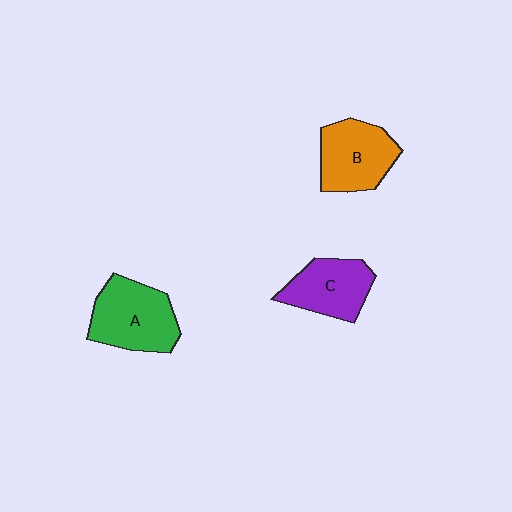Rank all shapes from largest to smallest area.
From largest to smallest: A (green), B (orange), C (purple).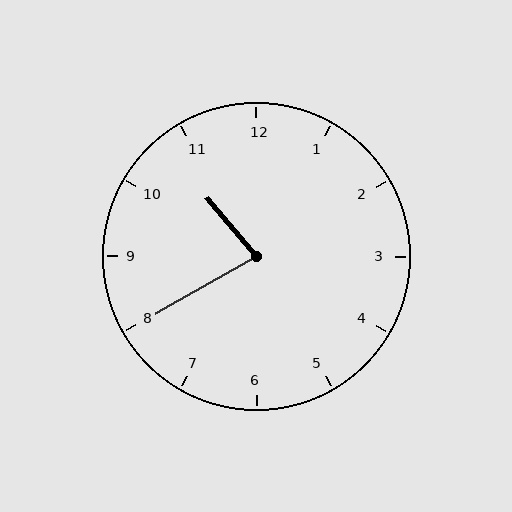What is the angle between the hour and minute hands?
Approximately 80 degrees.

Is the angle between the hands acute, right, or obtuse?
It is acute.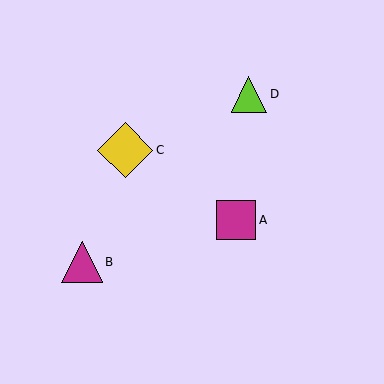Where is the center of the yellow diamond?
The center of the yellow diamond is at (125, 150).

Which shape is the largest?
The yellow diamond (labeled C) is the largest.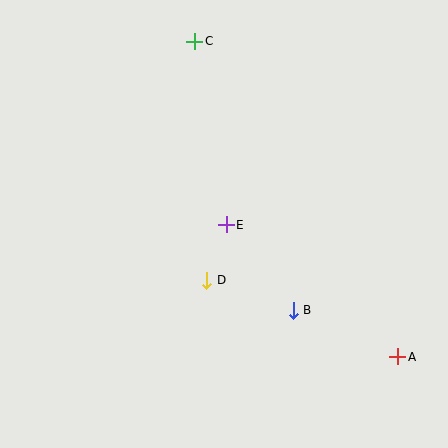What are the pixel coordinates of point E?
Point E is at (226, 225).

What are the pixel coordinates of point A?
Point A is at (398, 357).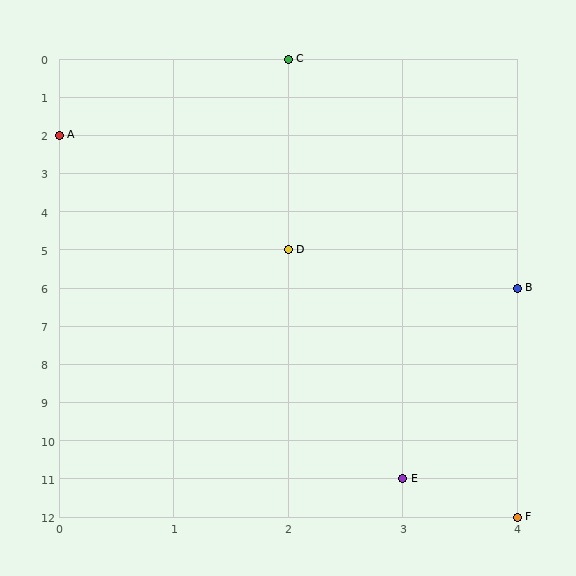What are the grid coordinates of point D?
Point D is at grid coordinates (2, 5).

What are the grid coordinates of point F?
Point F is at grid coordinates (4, 12).